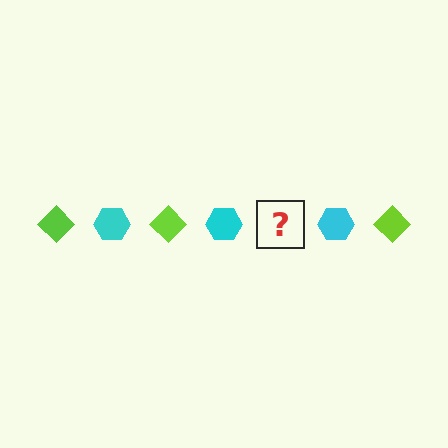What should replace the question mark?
The question mark should be replaced with a lime diamond.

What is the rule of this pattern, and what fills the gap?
The rule is that the pattern alternates between lime diamond and cyan hexagon. The gap should be filled with a lime diamond.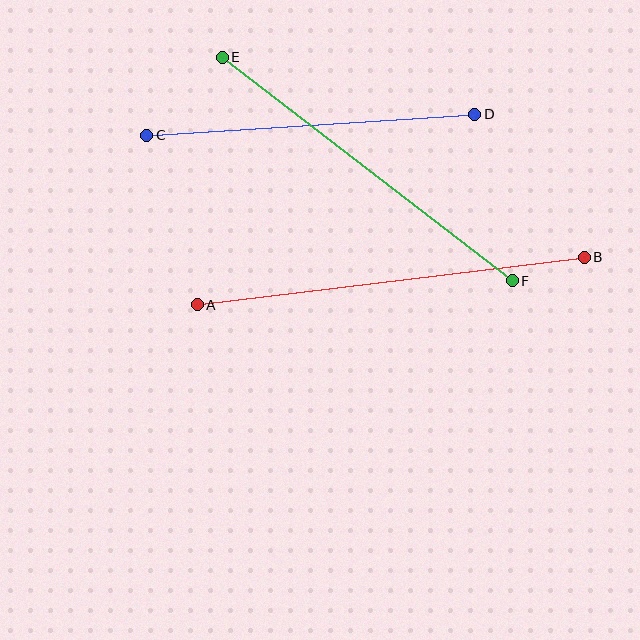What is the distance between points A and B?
The distance is approximately 390 pixels.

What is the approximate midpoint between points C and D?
The midpoint is at approximately (311, 125) pixels.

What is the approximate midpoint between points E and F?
The midpoint is at approximately (367, 169) pixels.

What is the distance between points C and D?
The distance is approximately 329 pixels.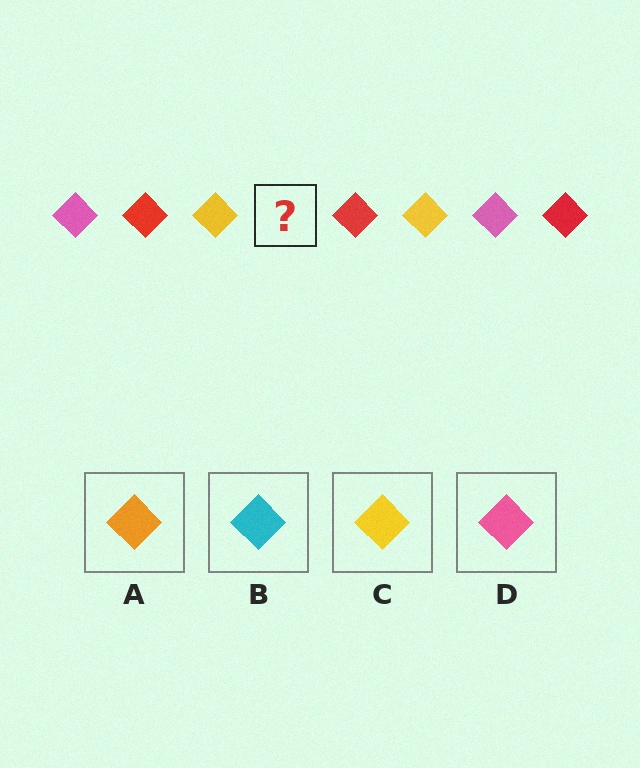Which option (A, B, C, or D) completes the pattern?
D.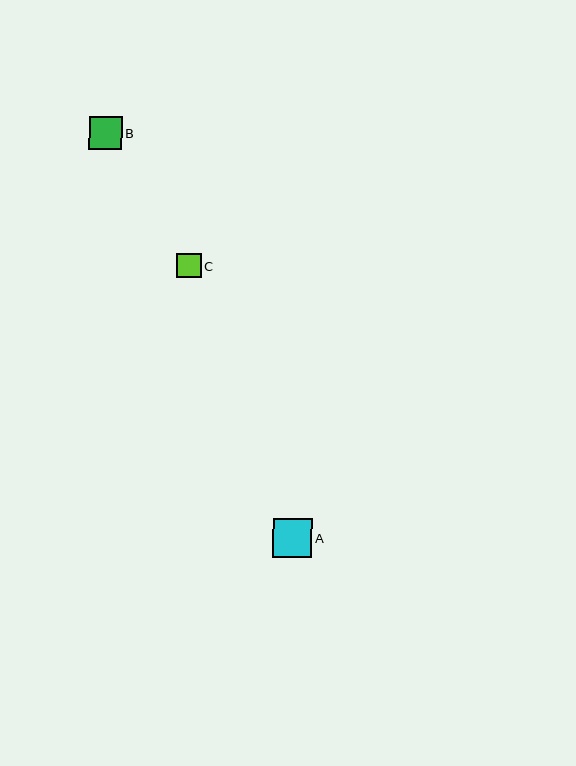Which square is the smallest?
Square C is the smallest with a size of approximately 24 pixels.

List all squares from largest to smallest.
From largest to smallest: A, B, C.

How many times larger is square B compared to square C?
Square B is approximately 1.4 times the size of square C.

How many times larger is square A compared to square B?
Square A is approximately 1.2 times the size of square B.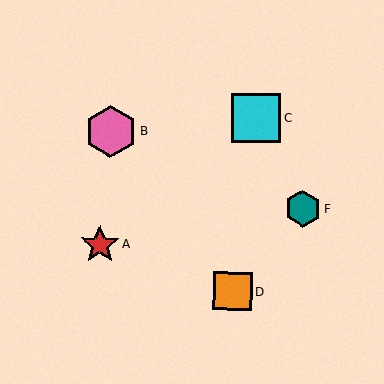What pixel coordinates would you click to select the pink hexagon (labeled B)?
Click at (111, 131) to select the pink hexagon B.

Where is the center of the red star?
The center of the red star is at (100, 244).